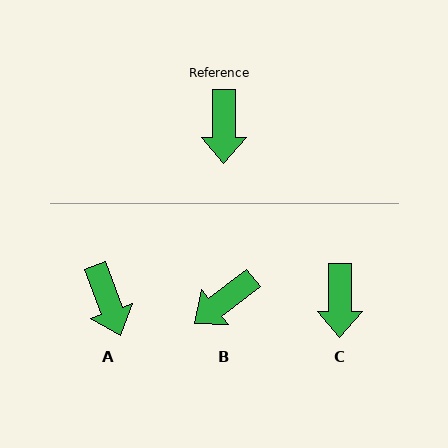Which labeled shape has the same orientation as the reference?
C.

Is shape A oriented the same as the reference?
No, it is off by about 20 degrees.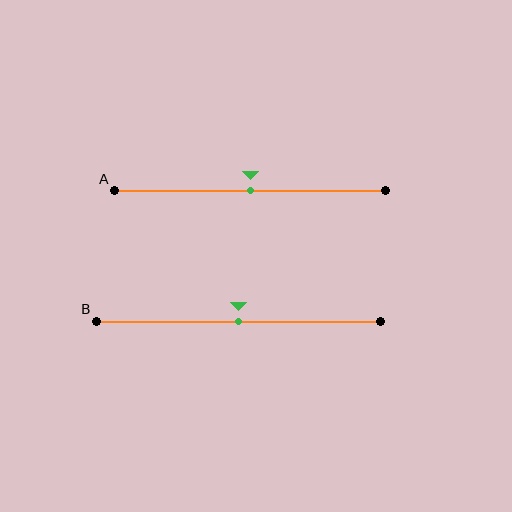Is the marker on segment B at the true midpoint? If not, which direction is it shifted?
Yes, the marker on segment B is at the true midpoint.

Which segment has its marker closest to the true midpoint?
Segment A has its marker closest to the true midpoint.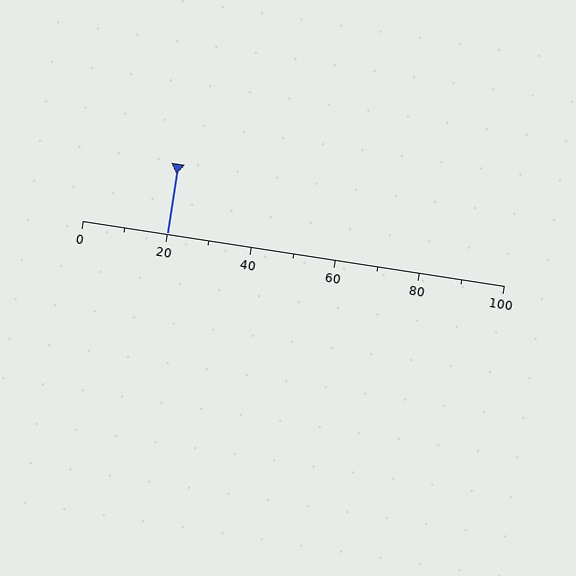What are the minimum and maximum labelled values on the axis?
The axis runs from 0 to 100.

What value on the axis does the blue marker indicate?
The marker indicates approximately 20.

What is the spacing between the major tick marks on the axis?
The major ticks are spaced 20 apart.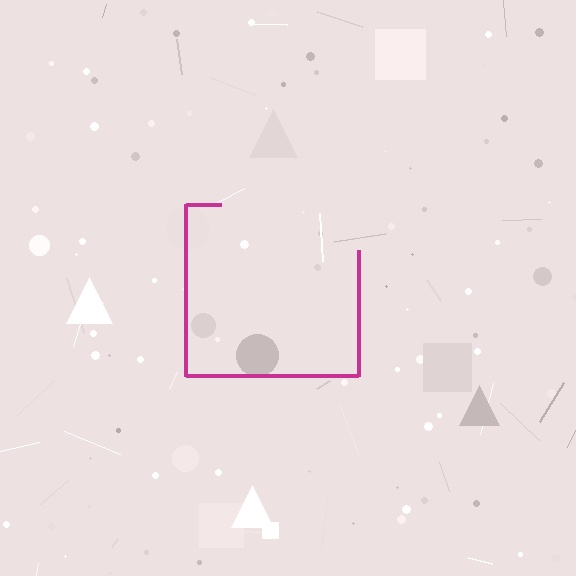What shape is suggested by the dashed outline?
The dashed outline suggests a square.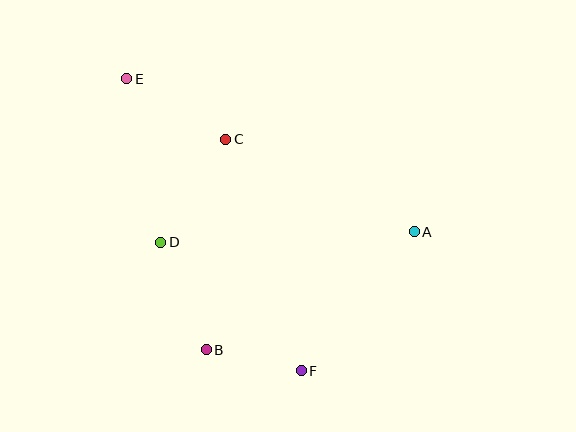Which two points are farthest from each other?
Points E and F are farthest from each other.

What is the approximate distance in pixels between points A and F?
The distance between A and F is approximately 179 pixels.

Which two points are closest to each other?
Points B and F are closest to each other.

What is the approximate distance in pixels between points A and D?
The distance between A and D is approximately 254 pixels.